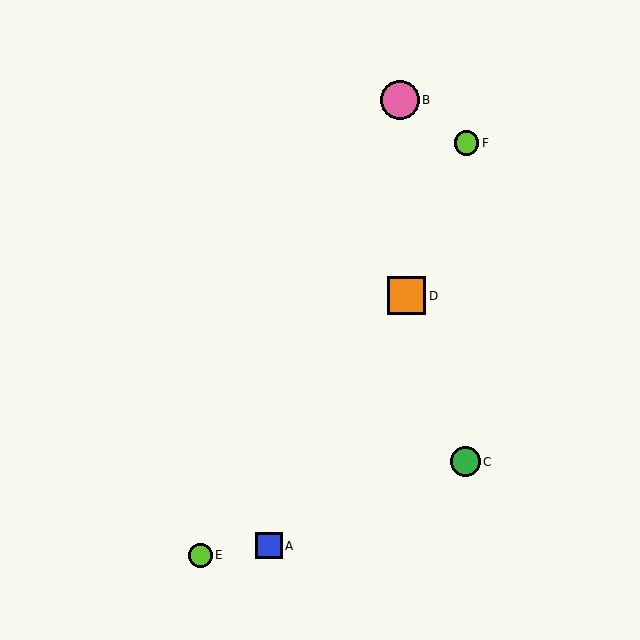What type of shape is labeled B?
Shape B is a pink circle.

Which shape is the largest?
The pink circle (labeled B) is the largest.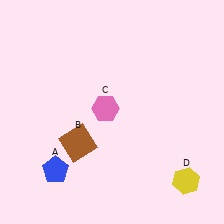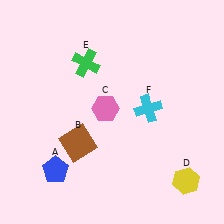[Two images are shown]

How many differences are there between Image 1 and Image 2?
There are 2 differences between the two images.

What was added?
A green cross (E), a cyan cross (F) were added in Image 2.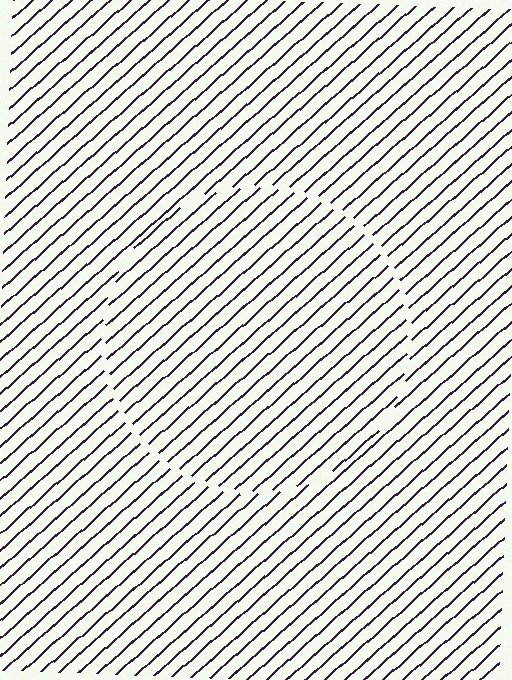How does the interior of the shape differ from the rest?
The interior of the shape contains the same grating, shifted by half a period — the contour is defined by the phase discontinuity where line-ends from the inner and outer gratings abut.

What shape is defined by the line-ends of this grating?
An illusory circle. The interior of the shape contains the same grating, shifted by half a period — the contour is defined by the phase discontinuity where line-ends from the inner and outer gratings abut.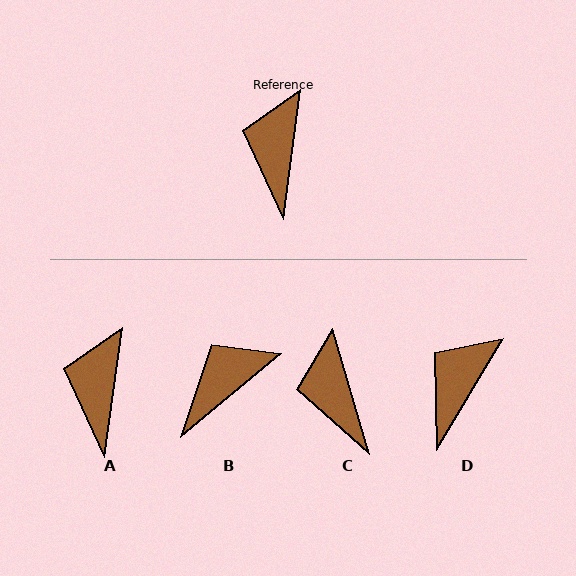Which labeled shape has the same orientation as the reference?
A.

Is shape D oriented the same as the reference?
No, it is off by about 23 degrees.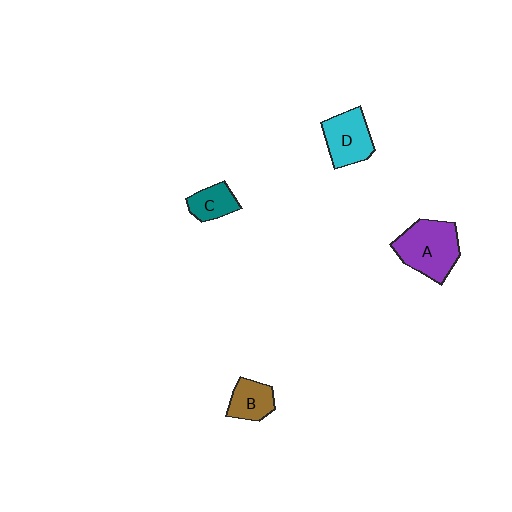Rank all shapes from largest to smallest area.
From largest to smallest: A (purple), D (cyan), B (brown), C (teal).